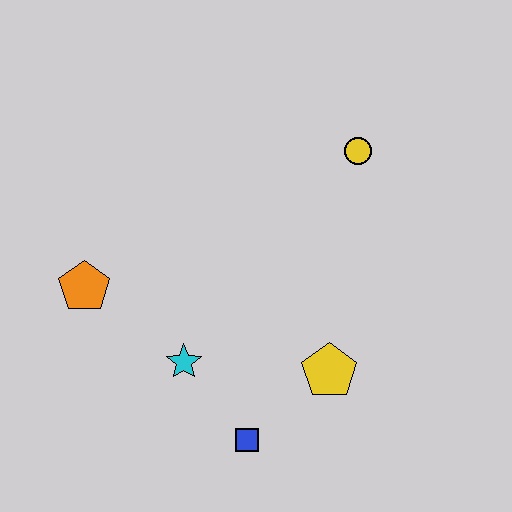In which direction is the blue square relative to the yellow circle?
The blue square is below the yellow circle.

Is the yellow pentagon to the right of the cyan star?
Yes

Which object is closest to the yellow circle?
The yellow pentagon is closest to the yellow circle.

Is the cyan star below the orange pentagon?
Yes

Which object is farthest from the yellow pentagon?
The orange pentagon is farthest from the yellow pentagon.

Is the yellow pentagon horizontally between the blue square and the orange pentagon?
No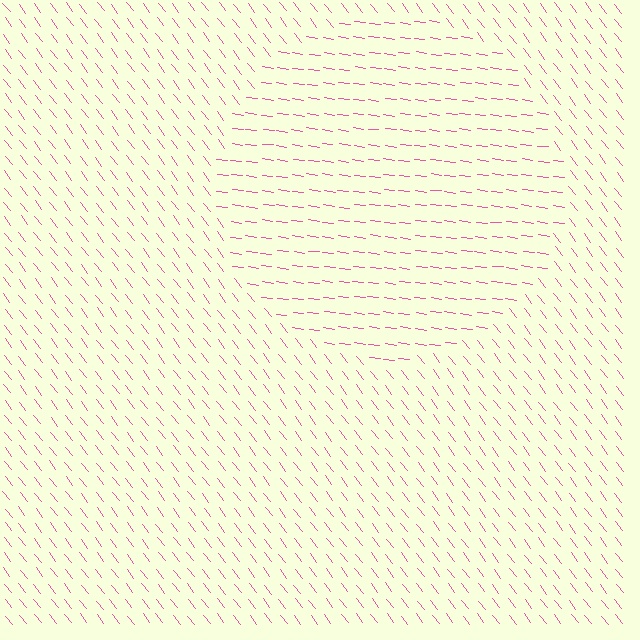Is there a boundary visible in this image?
Yes, there is a texture boundary formed by a change in line orientation.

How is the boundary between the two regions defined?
The boundary is defined purely by a change in line orientation (approximately 45 degrees difference). All lines are the same color and thickness.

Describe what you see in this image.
The image is filled with small pink line segments. A circle region in the image has lines oriented differently from the surrounding lines, creating a visible texture boundary.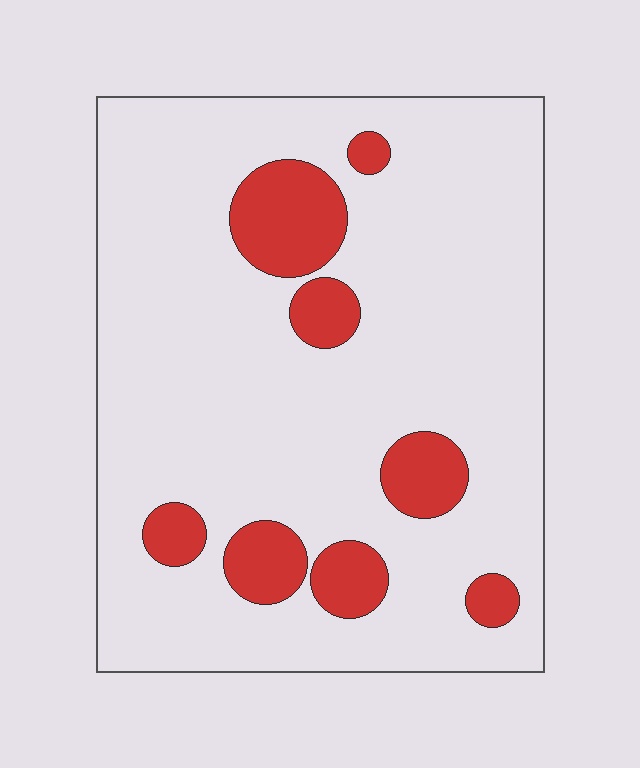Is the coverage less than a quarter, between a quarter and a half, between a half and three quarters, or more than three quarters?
Less than a quarter.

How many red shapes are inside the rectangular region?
8.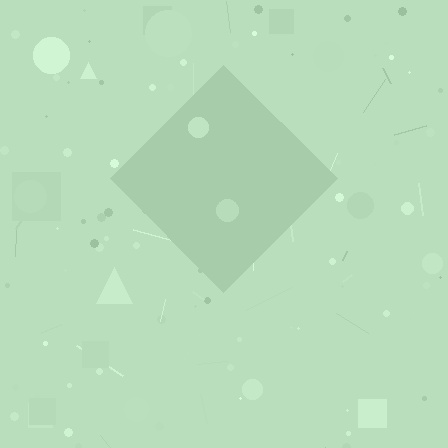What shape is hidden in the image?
A diamond is hidden in the image.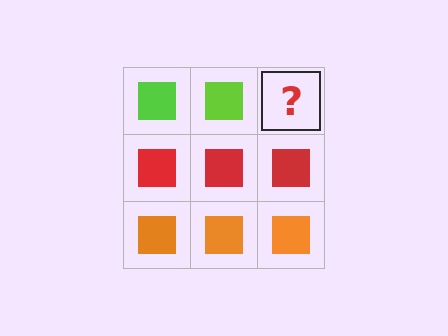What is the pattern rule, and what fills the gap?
The rule is that each row has a consistent color. The gap should be filled with a lime square.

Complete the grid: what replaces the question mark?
The question mark should be replaced with a lime square.